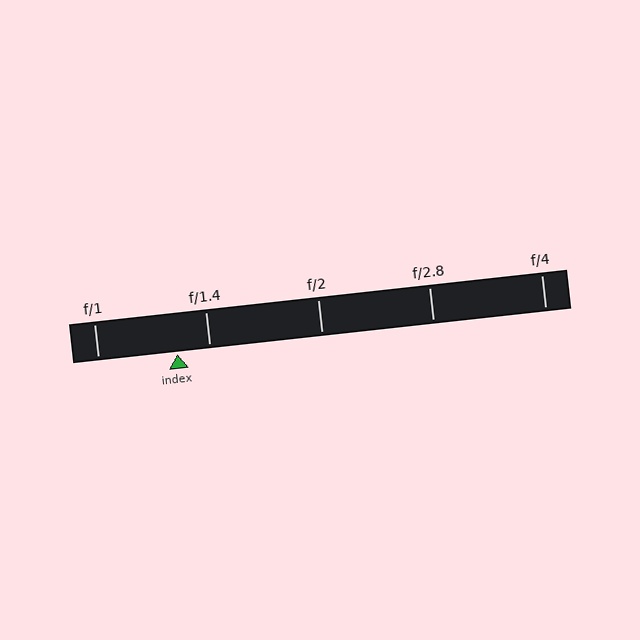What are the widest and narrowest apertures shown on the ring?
The widest aperture shown is f/1 and the narrowest is f/4.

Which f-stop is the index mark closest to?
The index mark is closest to f/1.4.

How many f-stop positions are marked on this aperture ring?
There are 5 f-stop positions marked.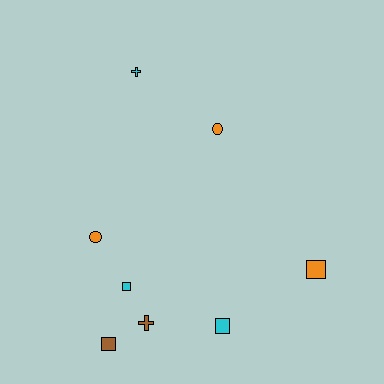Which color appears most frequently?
Orange, with 3 objects.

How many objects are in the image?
There are 8 objects.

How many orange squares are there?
There is 1 orange square.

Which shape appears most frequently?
Square, with 4 objects.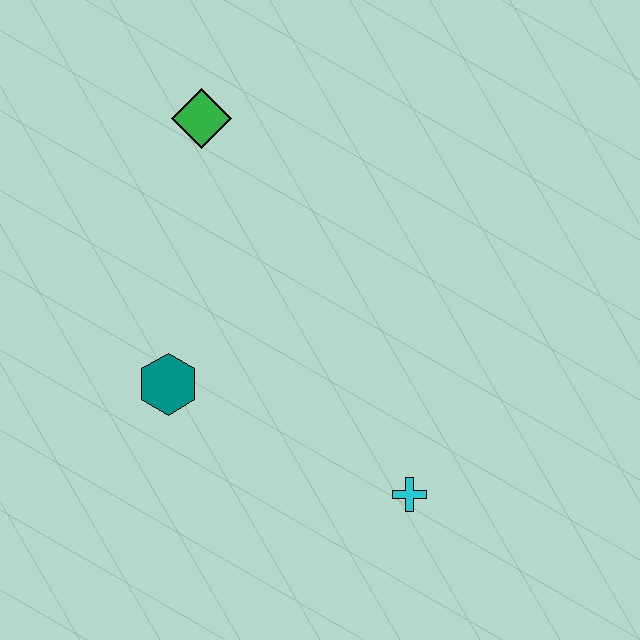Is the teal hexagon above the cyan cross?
Yes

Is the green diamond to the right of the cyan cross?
No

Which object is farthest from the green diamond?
The cyan cross is farthest from the green diamond.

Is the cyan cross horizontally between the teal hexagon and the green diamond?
No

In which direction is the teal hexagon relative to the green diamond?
The teal hexagon is below the green diamond.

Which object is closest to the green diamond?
The teal hexagon is closest to the green diamond.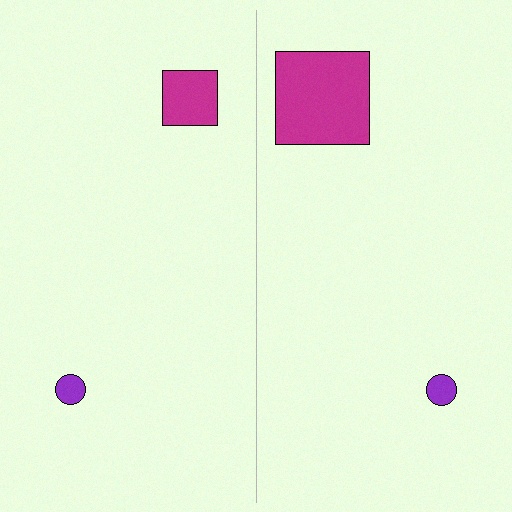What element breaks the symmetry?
The magenta square on the right side has a different size than its mirror counterpart.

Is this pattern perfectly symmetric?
No, the pattern is not perfectly symmetric. The magenta square on the right side has a different size than its mirror counterpart.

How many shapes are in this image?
There are 4 shapes in this image.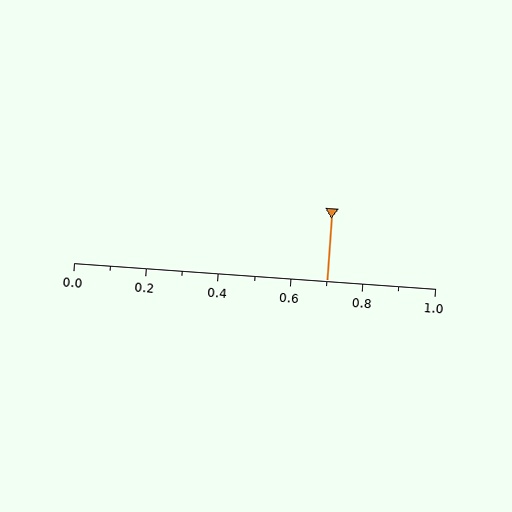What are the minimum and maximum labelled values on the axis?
The axis runs from 0.0 to 1.0.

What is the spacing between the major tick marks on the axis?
The major ticks are spaced 0.2 apart.